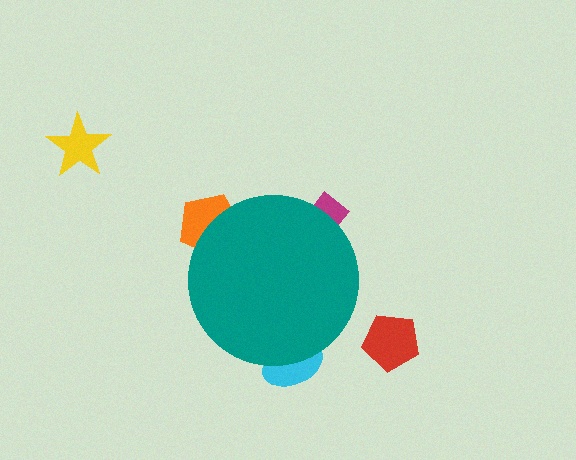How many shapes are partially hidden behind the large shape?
3 shapes are partially hidden.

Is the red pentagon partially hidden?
No, the red pentagon is fully visible.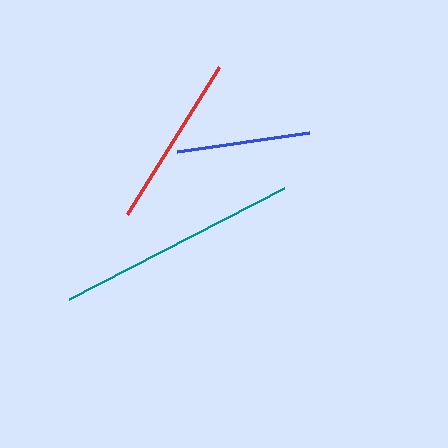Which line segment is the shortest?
The blue line is the shortest at approximately 133 pixels.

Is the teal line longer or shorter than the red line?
The teal line is longer than the red line.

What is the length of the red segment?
The red segment is approximately 174 pixels long.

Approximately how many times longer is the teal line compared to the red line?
The teal line is approximately 1.4 times the length of the red line.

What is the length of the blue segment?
The blue segment is approximately 133 pixels long.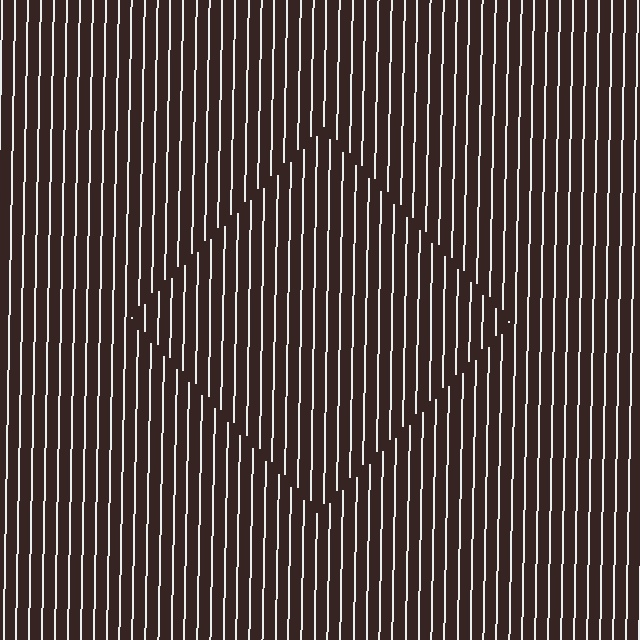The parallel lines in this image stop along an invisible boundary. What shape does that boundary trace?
An illusory square. The interior of the shape contains the same grating, shifted by half a period — the contour is defined by the phase discontinuity where line-ends from the inner and outer gratings abut.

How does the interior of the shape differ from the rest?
The interior of the shape contains the same grating, shifted by half a period — the contour is defined by the phase discontinuity where line-ends from the inner and outer gratings abut.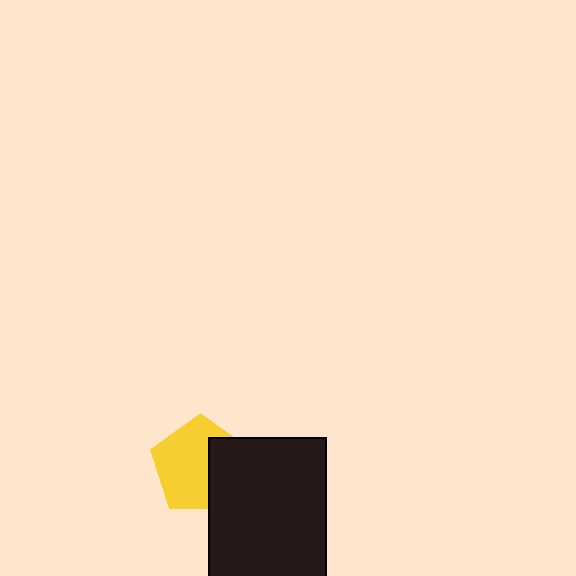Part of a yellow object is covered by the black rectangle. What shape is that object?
It is a pentagon.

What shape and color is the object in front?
The object in front is a black rectangle.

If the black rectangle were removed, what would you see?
You would see the complete yellow pentagon.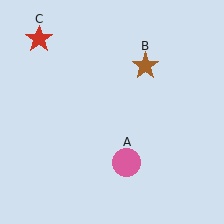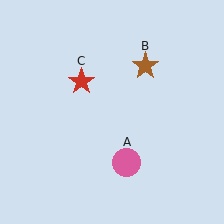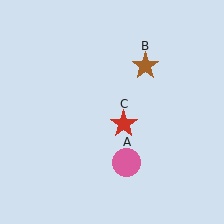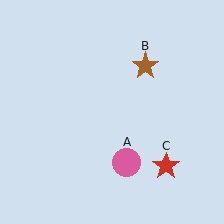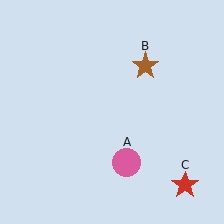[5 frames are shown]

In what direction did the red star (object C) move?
The red star (object C) moved down and to the right.